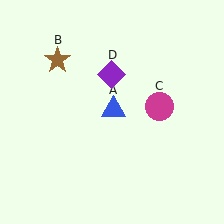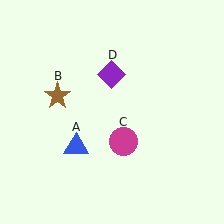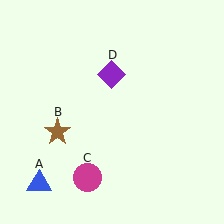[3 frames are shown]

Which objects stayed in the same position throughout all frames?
Purple diamond (object D) remained stationary.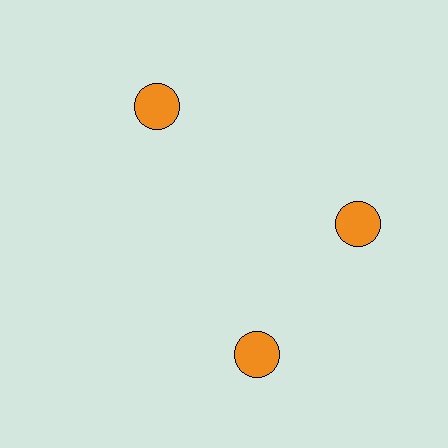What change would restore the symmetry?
The symmetry would be restored by rotating it back into even spacing with its neighbors so that all 3 circles sit at equal angles and equal distance from the center.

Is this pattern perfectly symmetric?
No. The 3 orange circles are arranged in a ring, but one element near the 7 o'clock position is rotated out of alignment along the ring, breaking the 3-fold rotational symmetry.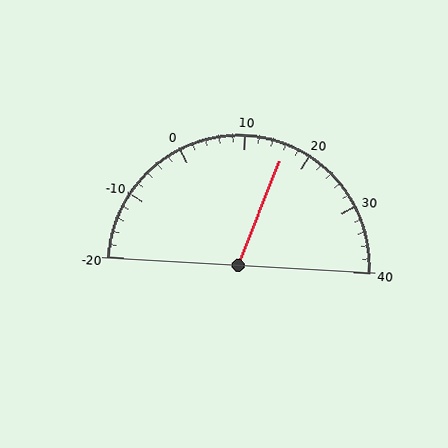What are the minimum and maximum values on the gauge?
The gauge ranges from -20 to 40.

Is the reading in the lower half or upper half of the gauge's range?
The reading is in the upper half of the range (-20 to 40).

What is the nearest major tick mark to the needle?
The nearest major tick mark is 20.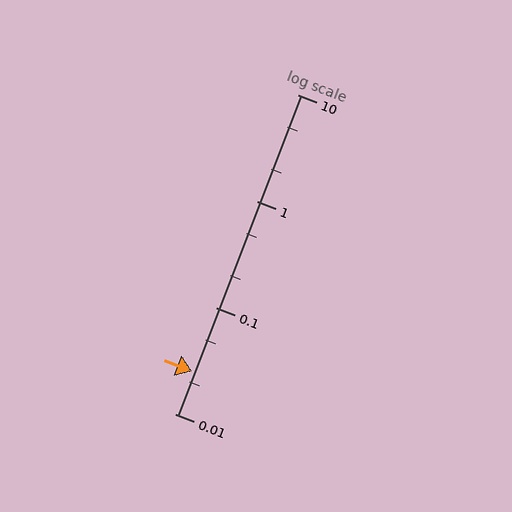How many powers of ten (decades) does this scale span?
The scale spans 3 decades, from 0.01 to 10.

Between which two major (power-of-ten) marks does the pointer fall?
The pointer is between 0.01 and 0.1.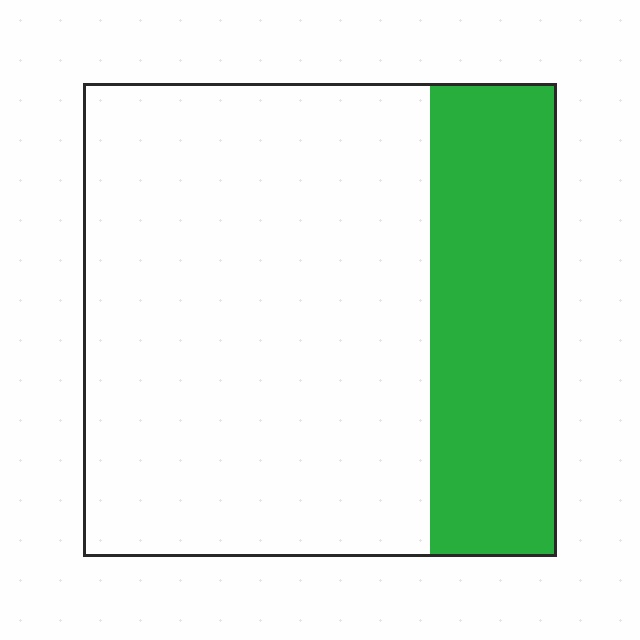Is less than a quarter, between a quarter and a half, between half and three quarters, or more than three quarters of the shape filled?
Between a quarter and a half.